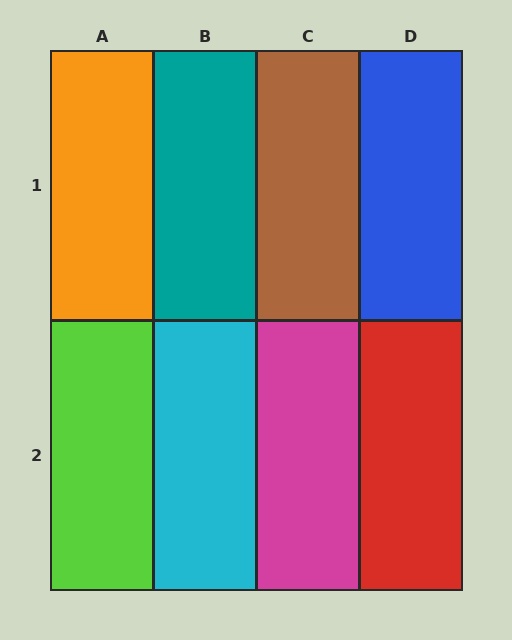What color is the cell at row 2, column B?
Cyan.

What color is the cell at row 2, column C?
Magenta.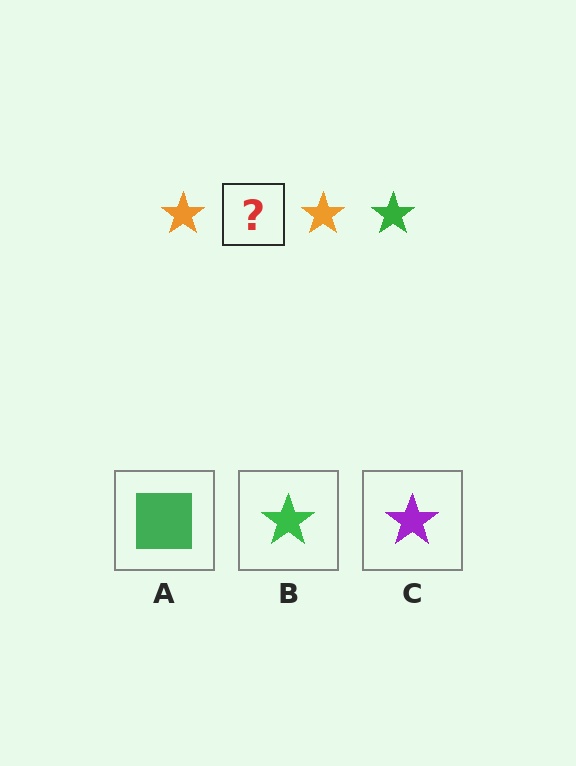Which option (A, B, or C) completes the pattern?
B.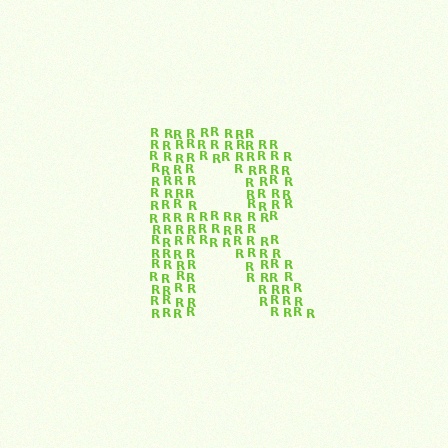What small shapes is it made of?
It is made of small letter R's.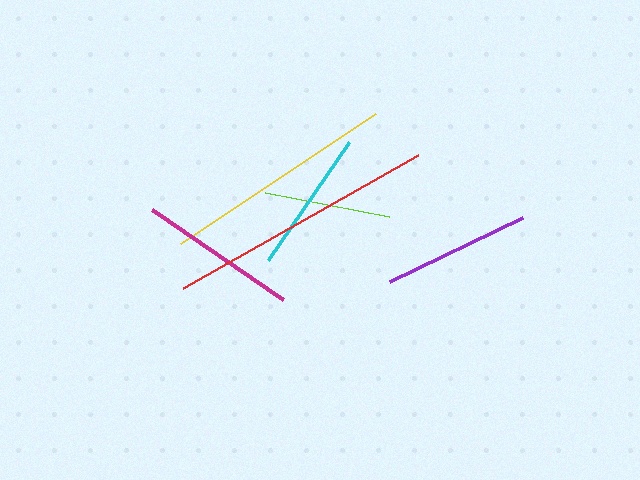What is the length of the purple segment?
The purple segment is approximately 148 pixels long.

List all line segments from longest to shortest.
From longest to shortest: red, yellow, magenta, purple, cyan, lime.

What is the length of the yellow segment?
The yellow segment is approximately 235 pixels long.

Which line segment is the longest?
The red line is the longest at approximately 270 pixels.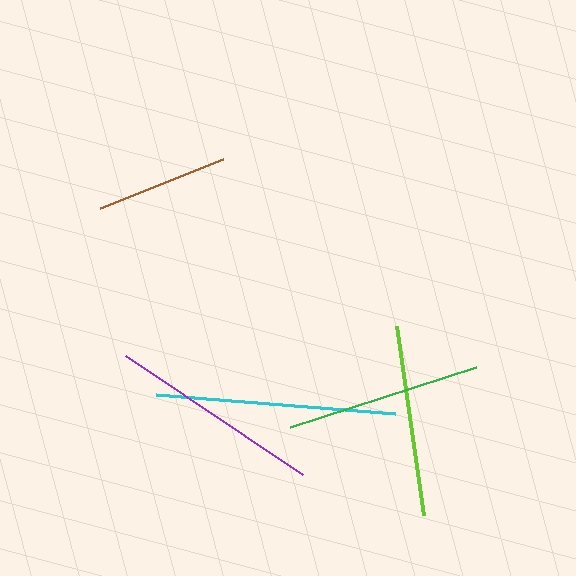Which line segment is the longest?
The cyan line is the longest at approximately 240 pixels.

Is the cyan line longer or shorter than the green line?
The cyan line is longer than the green line.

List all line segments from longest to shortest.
From longest to shortest: cyan, purple, green, lime, brown.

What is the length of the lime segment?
The lime segment is approximately 191 pixels long.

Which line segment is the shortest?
The brown line is the shortest at approximately 132 pixels.